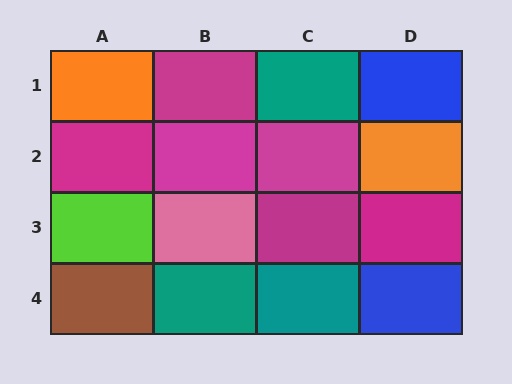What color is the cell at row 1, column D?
Blue.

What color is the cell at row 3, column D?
Magenta.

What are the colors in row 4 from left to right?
Brown, teal, teal, blue.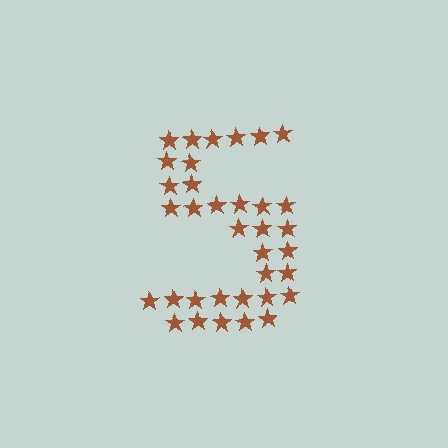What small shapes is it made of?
It is made of small stars.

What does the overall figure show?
The overall figure shows the digit 5.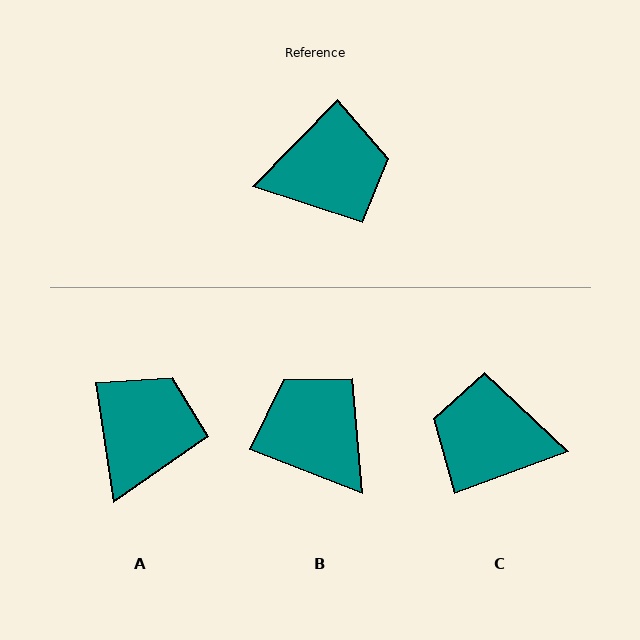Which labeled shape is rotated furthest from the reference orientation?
C, about 155 degrees away.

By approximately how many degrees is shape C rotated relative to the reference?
Approximately 155 degrees counter-clockwise.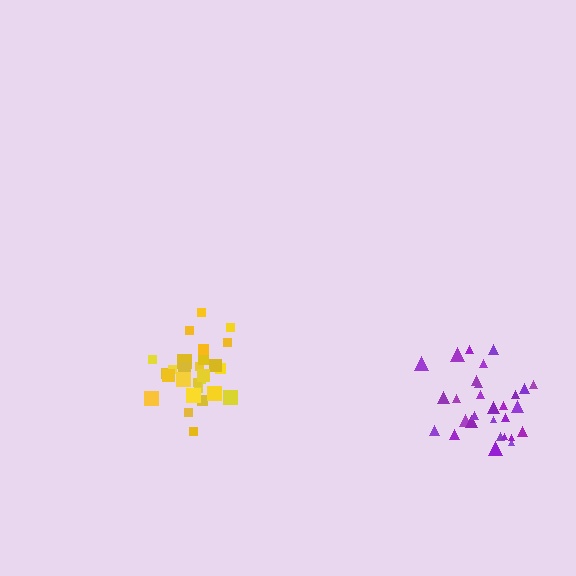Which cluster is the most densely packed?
Yellow.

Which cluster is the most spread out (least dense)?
Purple.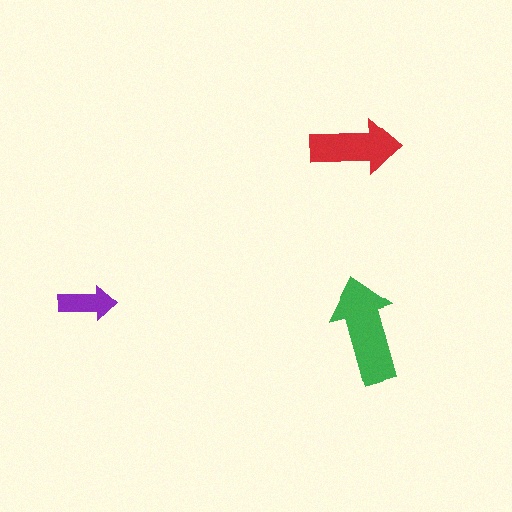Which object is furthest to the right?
The green arrow is rightmost.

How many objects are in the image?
There are 3 objects in the image.